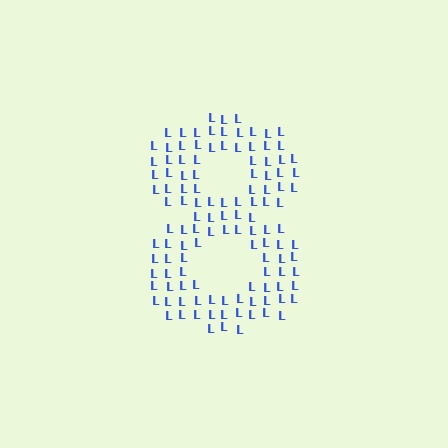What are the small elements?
The small elements are letter L's.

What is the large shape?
The large shape is the digit 8.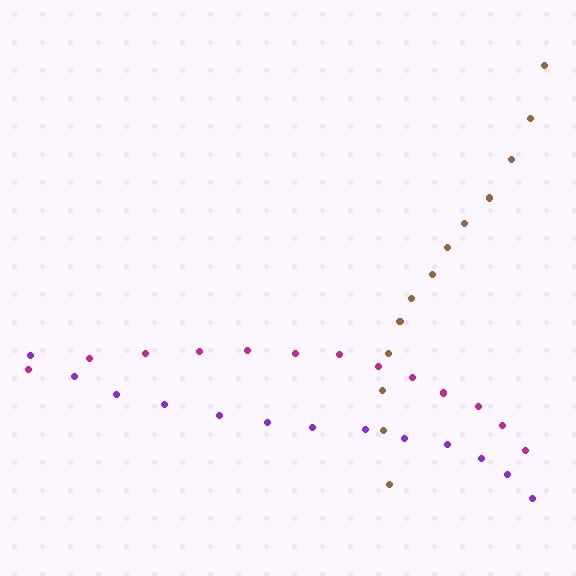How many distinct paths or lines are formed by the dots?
There are 3 distinct paths.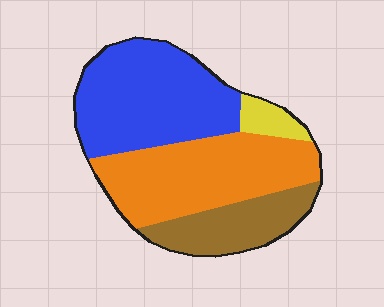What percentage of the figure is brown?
Brown takes up between a sixth and a third of the figure.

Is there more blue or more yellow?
Blue.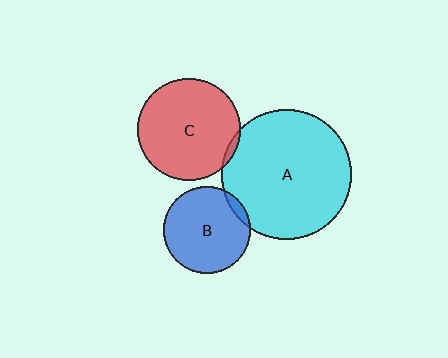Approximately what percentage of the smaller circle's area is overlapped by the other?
Approximately 5%.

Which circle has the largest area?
Circle A (cyan).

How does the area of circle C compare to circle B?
Approximately 1.4 times.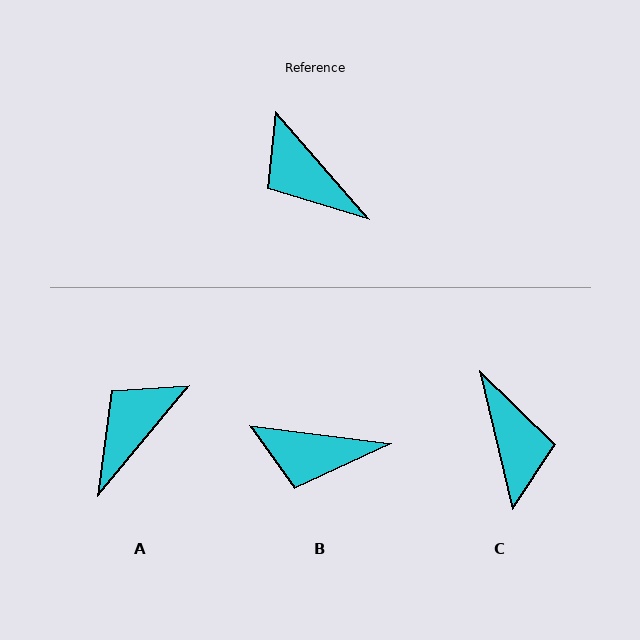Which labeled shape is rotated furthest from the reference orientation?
C, about 153 degrees away.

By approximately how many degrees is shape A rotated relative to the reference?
Approximately 80 degrees clockwise.